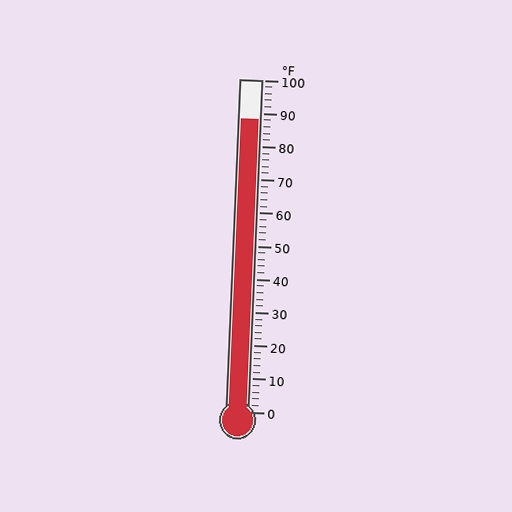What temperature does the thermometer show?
The thermometer shows approximately 88°F.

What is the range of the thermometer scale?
The thermometer scale ranges from 0°F to 100°F.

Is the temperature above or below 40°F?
The temperature is above 40°F.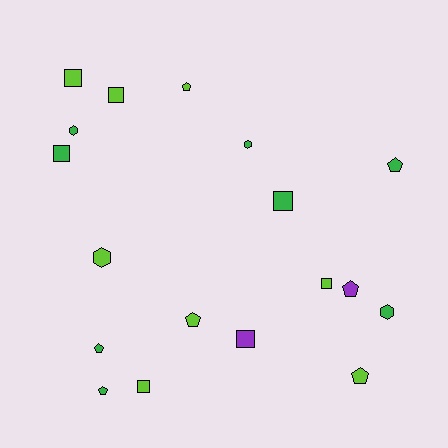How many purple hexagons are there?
There are no purple hexagons.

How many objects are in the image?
There are 18 objects.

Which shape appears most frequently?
Pentagon, with 7 objects.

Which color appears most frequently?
Lime, with 8 objects.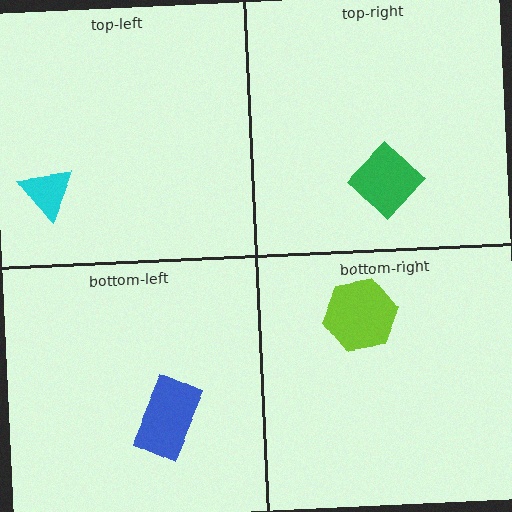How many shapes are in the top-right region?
1.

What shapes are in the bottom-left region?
The blue rectangle.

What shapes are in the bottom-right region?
The lime hexagon.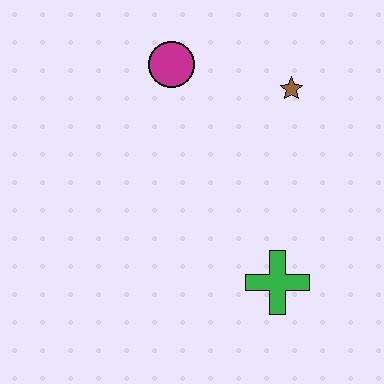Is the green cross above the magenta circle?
No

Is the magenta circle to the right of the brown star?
No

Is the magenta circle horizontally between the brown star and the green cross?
No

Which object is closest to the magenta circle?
The brown star is closest to the magenta circle.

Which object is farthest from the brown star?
The green cross is farthest from the brown star.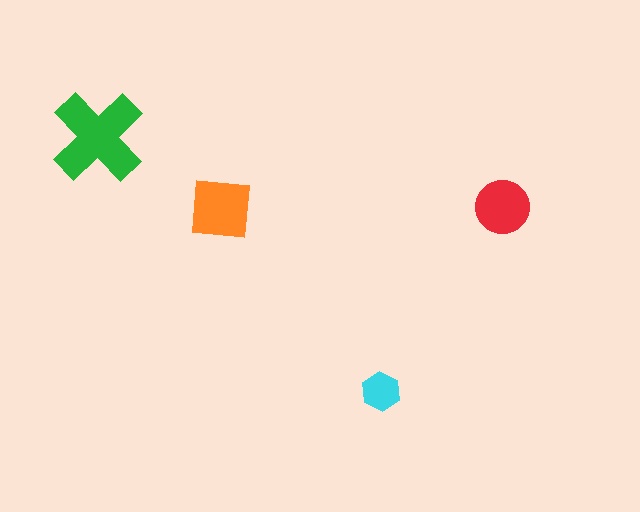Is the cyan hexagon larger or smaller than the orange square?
Smaller.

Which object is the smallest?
The cyan hexagon.